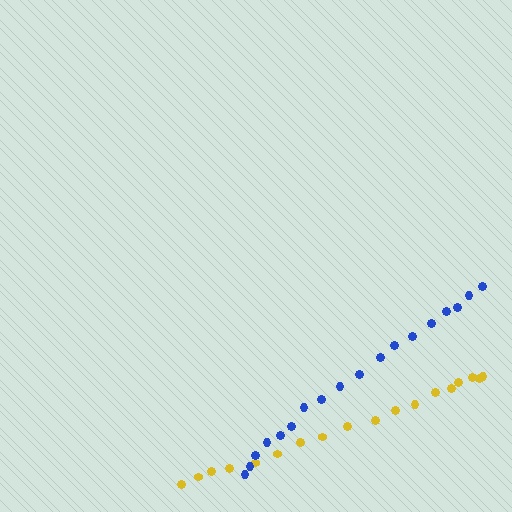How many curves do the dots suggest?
There are 2 distinct paths.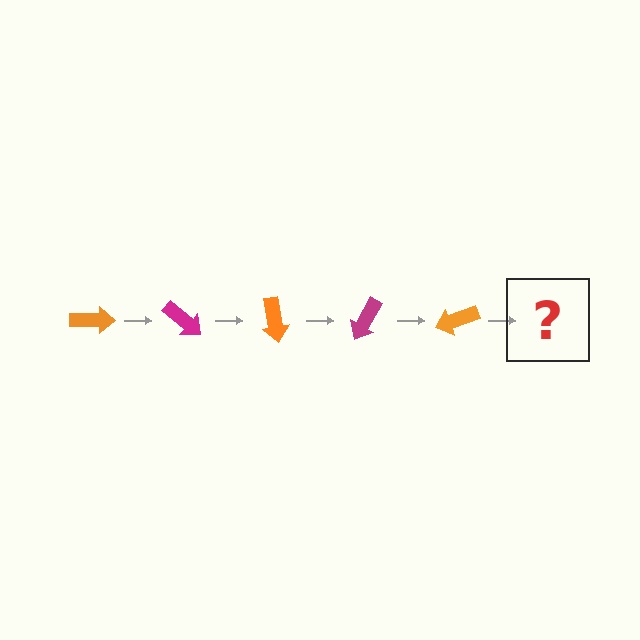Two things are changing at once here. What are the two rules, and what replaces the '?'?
The two rules are that it rotates 40 degrees each step and the color cycles through orange and magenta. The '?' should be a magenta arrow, rotated 200 degrees from the start.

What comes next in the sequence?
The next element should be a magenta arrow, rotated 200 degrees from the start.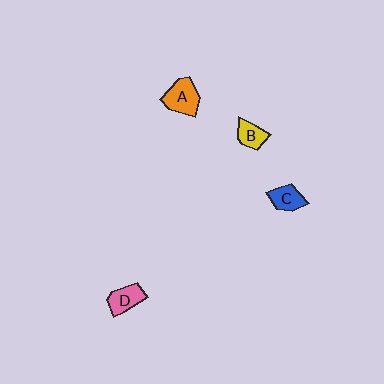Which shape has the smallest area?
Shape B (yellow).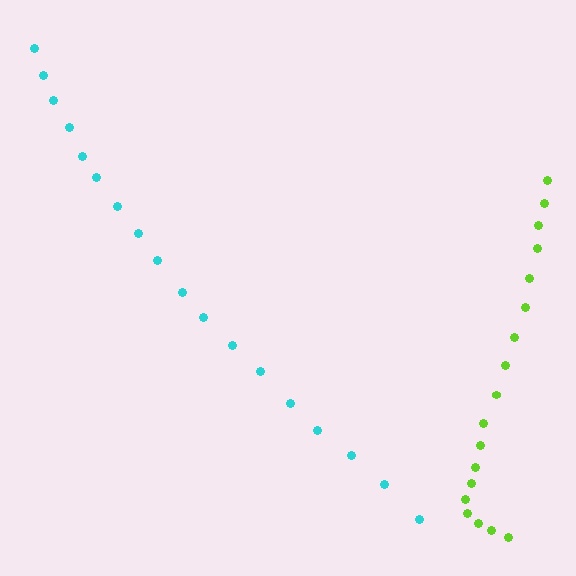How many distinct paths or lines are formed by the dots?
There are 2 distinct paths.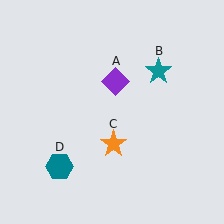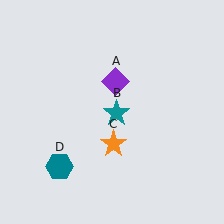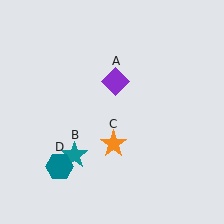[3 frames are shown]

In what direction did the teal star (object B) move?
The teal star (object B) moved down and to the left.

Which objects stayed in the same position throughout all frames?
Purple diamond (object A) and orange star (object C) and teal hexagon (object D) remained stationary.